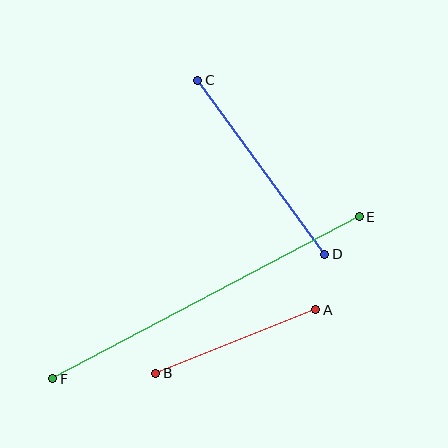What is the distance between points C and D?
The distance is approximately 215 pixels.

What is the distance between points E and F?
The distance is approximately 346 pixels.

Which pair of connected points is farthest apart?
Points E and F are farthest apart.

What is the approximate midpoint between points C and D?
The midpoint is at approximately (261, 167) pixels.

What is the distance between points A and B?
The distance is approximately 172 pixels.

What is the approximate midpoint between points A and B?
The midpoint is at approximately (236, 342) pixels.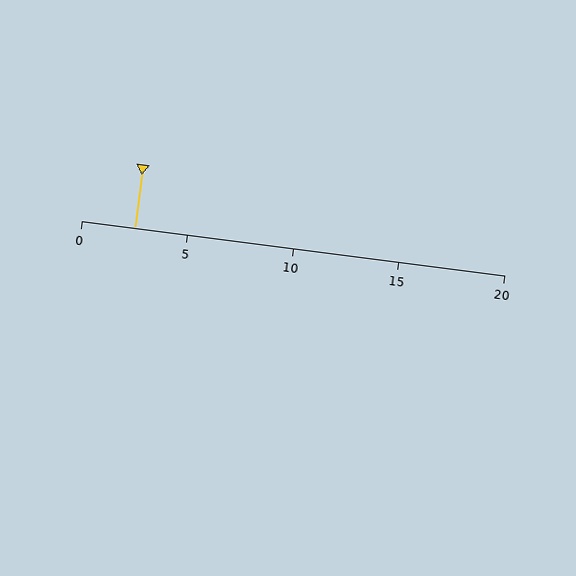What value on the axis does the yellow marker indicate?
The marker indicates approximately 2.5.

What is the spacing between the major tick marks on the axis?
The major ticks are spaced 5 apart.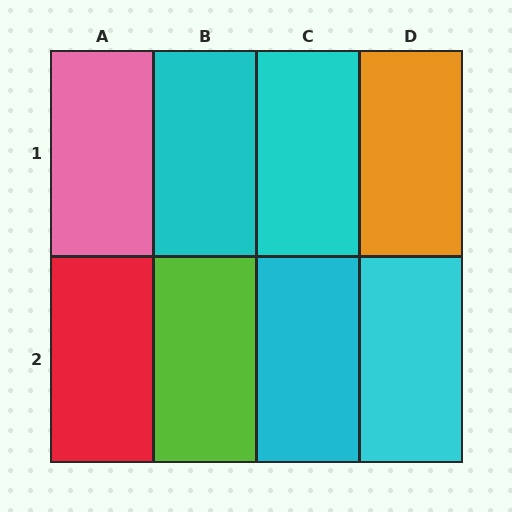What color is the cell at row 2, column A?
Red.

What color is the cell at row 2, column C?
Cyan.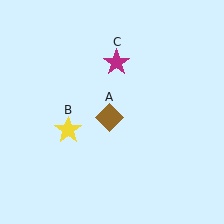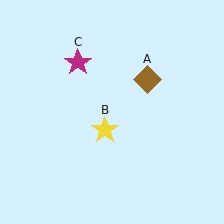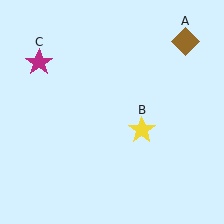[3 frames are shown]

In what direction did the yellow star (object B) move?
The yellow star (object B) moved right.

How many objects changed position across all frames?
3 objects changed position: brown diamond (object A), yellow star (object B), magenta star (object C).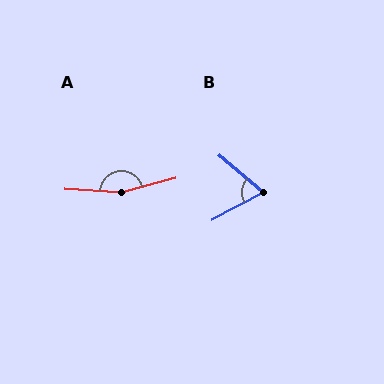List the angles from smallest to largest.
B (68°), A (161°).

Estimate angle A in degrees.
Approximately 161 degrees.